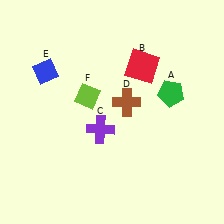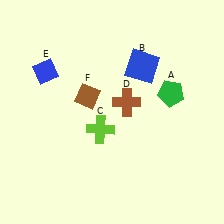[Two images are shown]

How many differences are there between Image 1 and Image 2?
There are 3 differences between the two images.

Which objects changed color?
B changed from red to blue. C changed from purple to lime. F changed from lime to brown.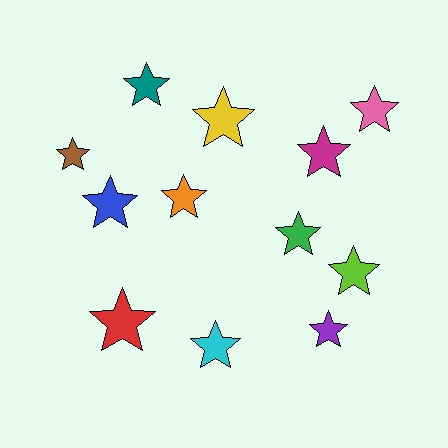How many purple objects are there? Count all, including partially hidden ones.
There is 1 purple object.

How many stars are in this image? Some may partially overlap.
There are 12 stars.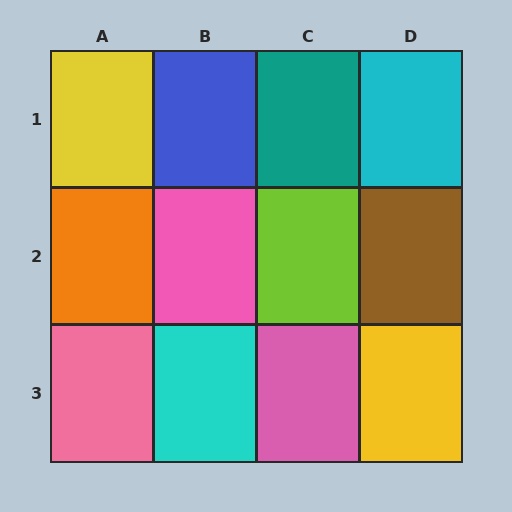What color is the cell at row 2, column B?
Pink.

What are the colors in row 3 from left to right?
Pink, cyan, pink, yellow.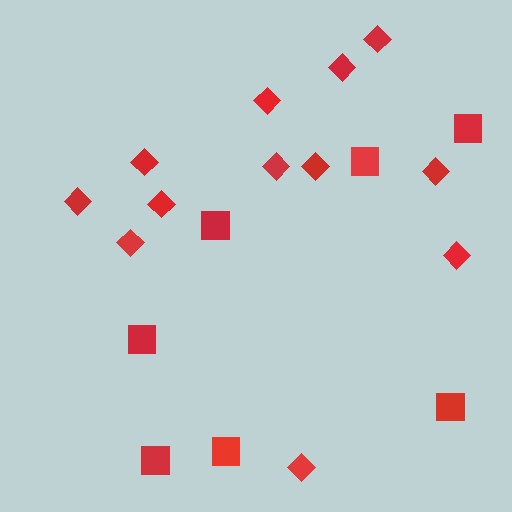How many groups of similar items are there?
There are 2 groups: one group of squares (7) and one group of diamonds (12).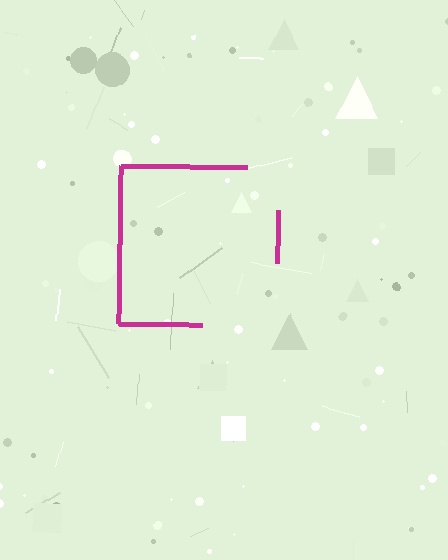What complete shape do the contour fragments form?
The contour fragments form a square.